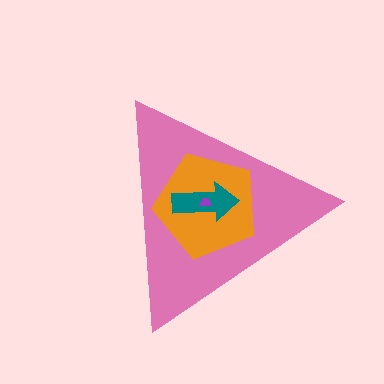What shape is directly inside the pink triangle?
The orange pentagon.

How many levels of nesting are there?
4.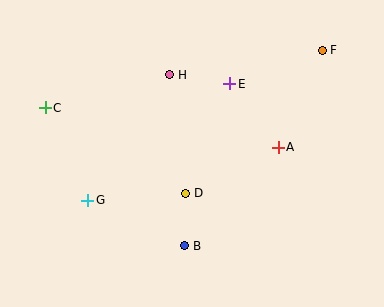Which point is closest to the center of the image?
Point D at (186, 193) is closest to the center.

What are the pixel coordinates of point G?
Point G is at (88, 200).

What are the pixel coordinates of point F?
Point F is at (322, 50).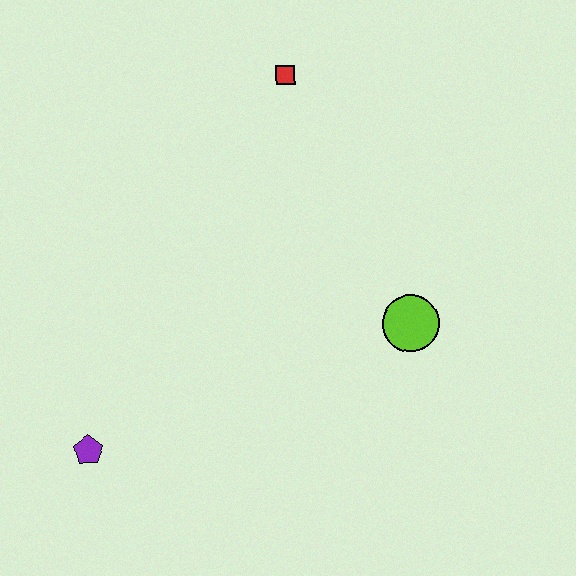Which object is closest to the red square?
The lime circle is closest to the red square.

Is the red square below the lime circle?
No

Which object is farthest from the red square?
The purple pentagon is farthest from the red square.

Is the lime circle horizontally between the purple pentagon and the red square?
No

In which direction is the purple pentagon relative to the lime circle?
The purple pentagon is to the left of the lime circle.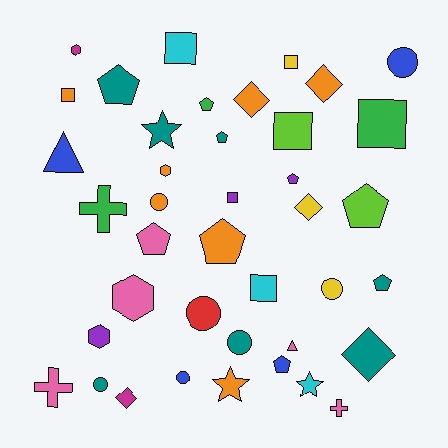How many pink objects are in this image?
There are 5 pink objects.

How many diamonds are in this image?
There are 5 diamonds.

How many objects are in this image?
There are 40 objects.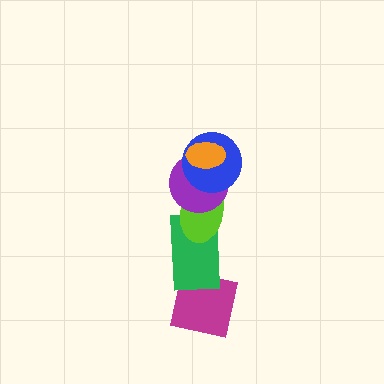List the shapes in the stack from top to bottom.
From top to bottom: the orange ellipse, the blue circle, the purple circle, the lime ellipse, the green rectangle, the magenta square.